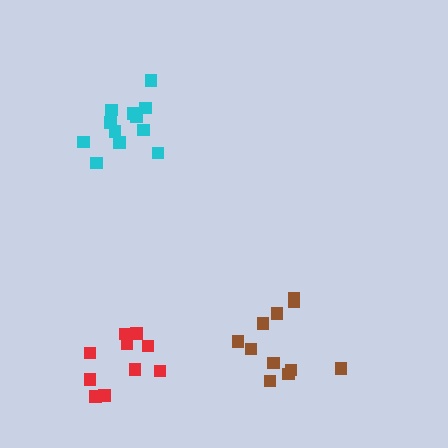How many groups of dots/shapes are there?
There are 3 groups.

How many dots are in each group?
Group 1: 12 dots, Group 2: 10 dots, Group 3: 11 dots (33 total).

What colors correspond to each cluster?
The clusters are colored: cyan, red, brown.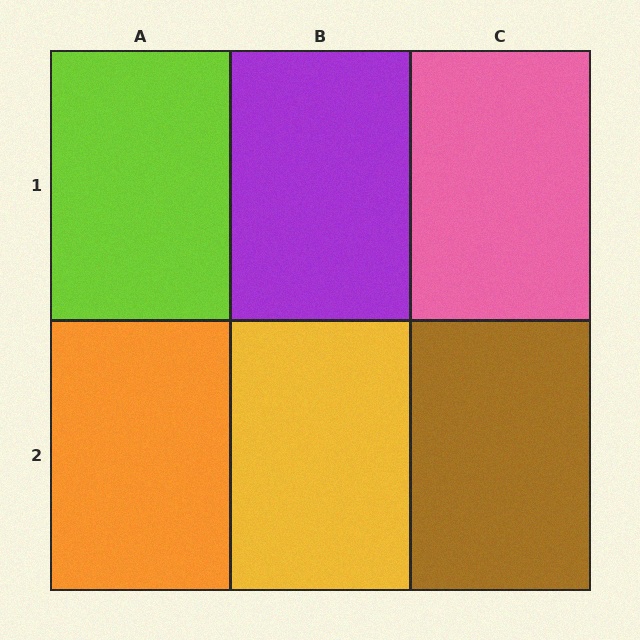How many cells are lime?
1 cell is lime.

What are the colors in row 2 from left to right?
Orange, yellow, brown.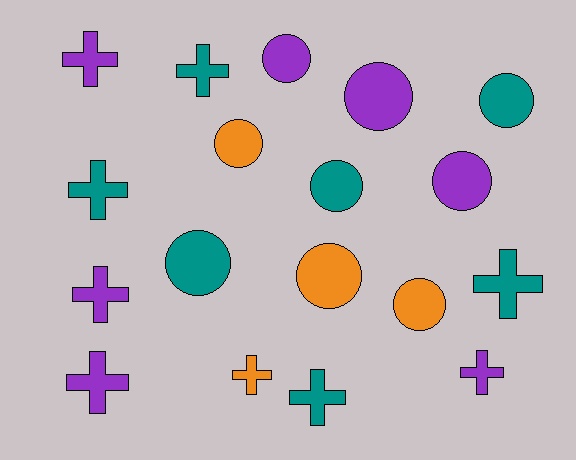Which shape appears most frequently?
Circle, with 9 objects.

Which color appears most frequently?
Purple, with 7 objects.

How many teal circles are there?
There are 3 teal circles.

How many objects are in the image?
There are 18 objects.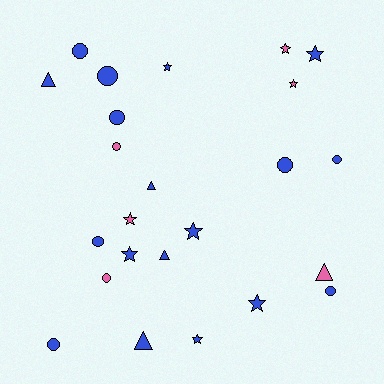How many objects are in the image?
There are 24 objects.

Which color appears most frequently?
Blue, with 18 objects.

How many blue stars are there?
There are 6 blue stars.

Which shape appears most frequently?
Circle, with 10 objects.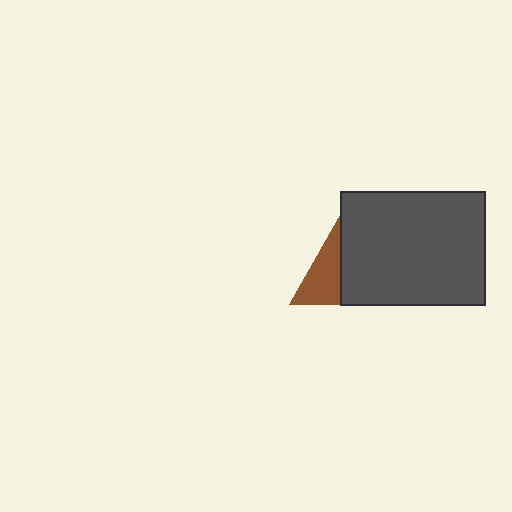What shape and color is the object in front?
The object in front is a dark gray rectangle.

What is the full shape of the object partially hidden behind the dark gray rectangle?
The partially hidden object is a brown triangle.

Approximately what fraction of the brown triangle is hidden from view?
Roughly 66% of the brown triangle is hidden behind the dark gray rectangle.